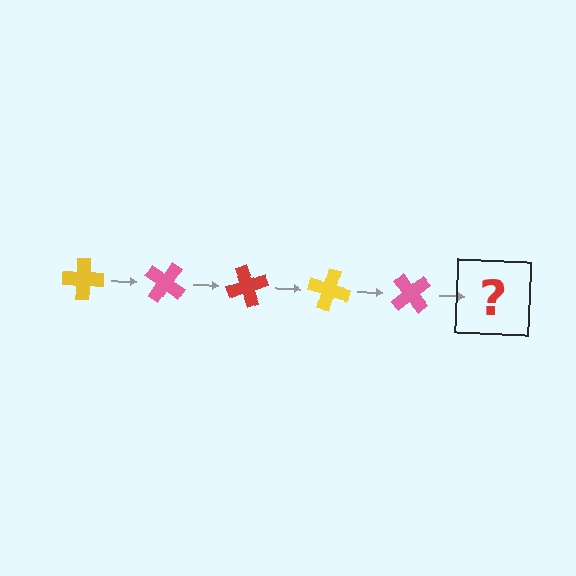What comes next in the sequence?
The next element should be a red cross, rotated 175 degrees from the start.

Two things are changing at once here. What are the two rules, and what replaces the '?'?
The two rules are that it rotates 35 degrees each step and the color cycles through yellow, pink, and red. The '?' should be a red cross, rotated 175 degrees from the start.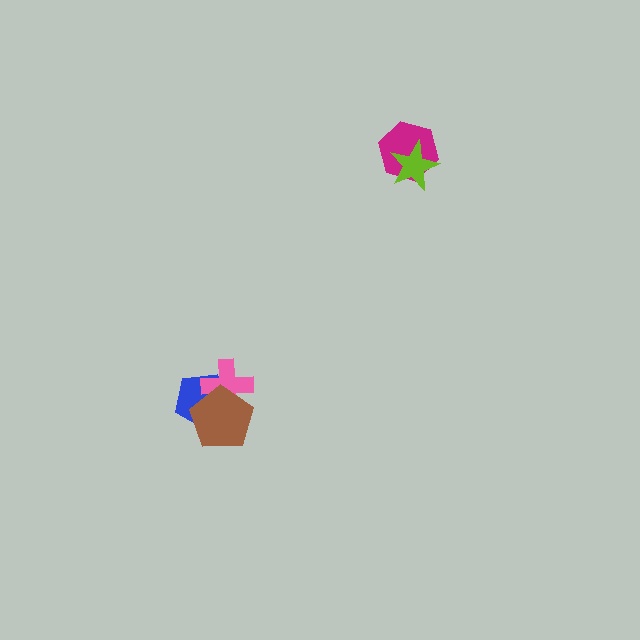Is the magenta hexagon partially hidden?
Yes, it is partially covered by another shape.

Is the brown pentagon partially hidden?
No, no other shape covers it.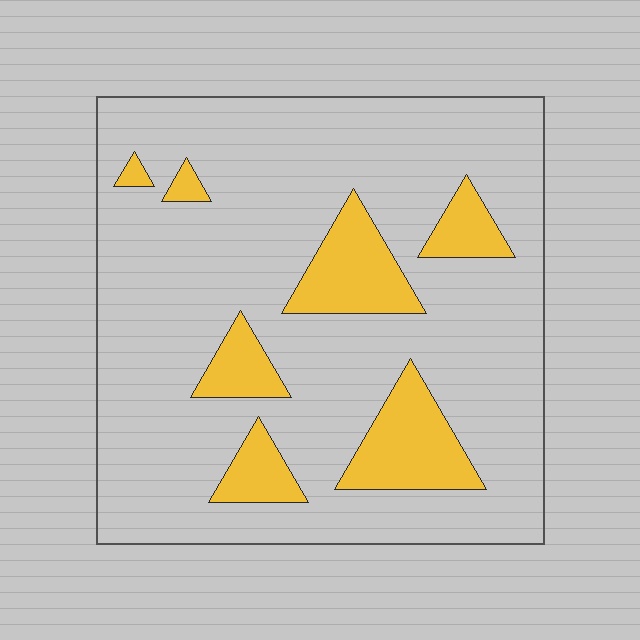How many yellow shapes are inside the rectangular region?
7.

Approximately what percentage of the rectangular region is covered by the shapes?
Approximately 15%.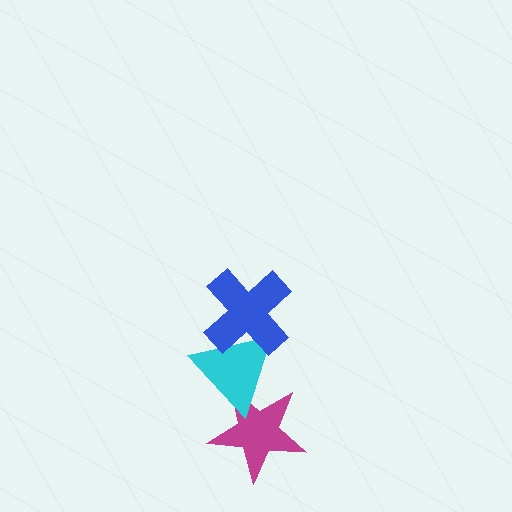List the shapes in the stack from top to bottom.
From top to bottom: the blue cross, the cyan triangle, the magenta star.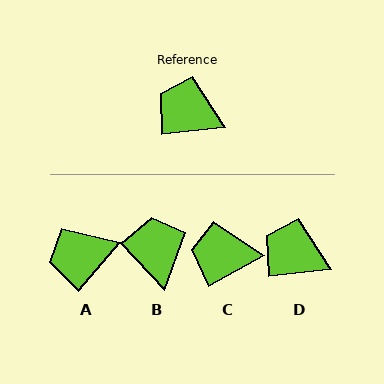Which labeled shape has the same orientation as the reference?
D.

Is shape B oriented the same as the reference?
No, it is off by about 52 degrees.